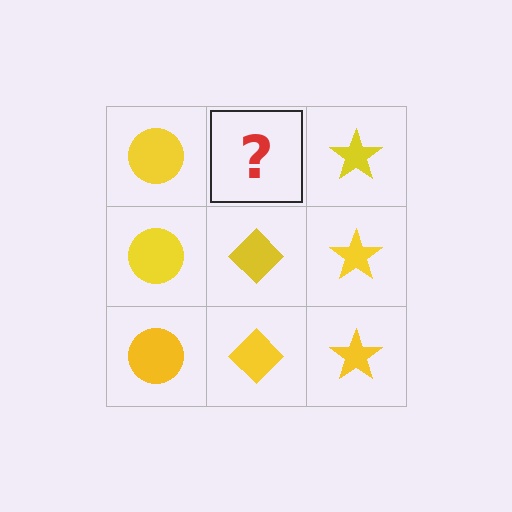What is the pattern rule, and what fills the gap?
The rule is that each column has a consistent shape. The gap should be filled with a yellow diamond.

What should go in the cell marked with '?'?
The missing cell should contain a yellow diamond.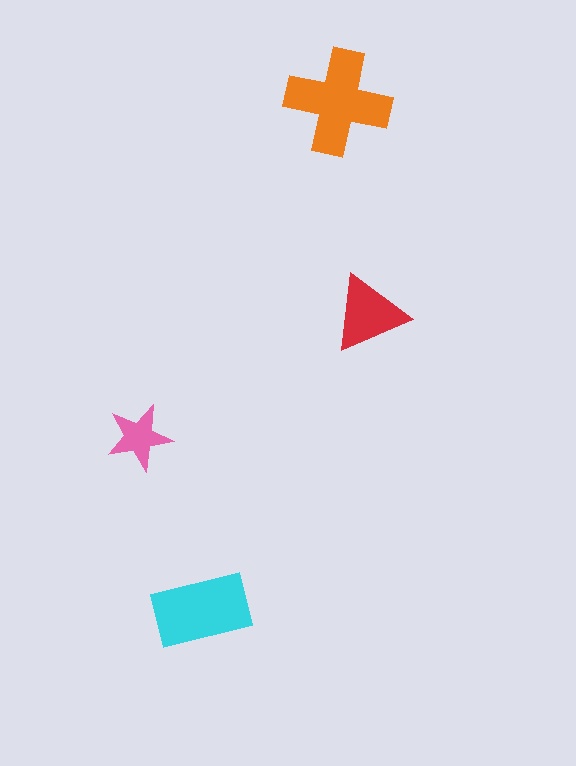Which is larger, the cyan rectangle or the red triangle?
The cyan rectangle.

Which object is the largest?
The orange cross.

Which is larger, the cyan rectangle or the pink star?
The cyan rectangle.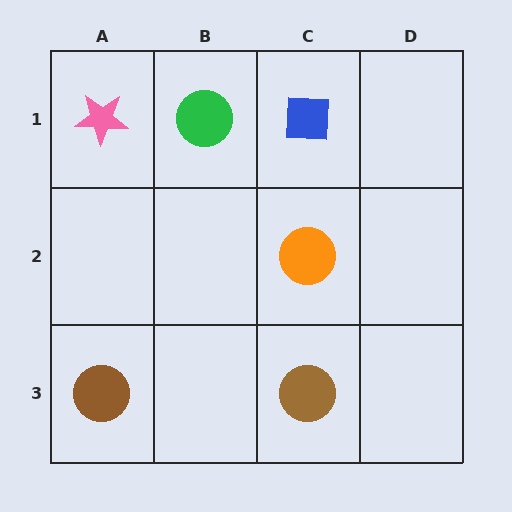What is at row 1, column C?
A blue square.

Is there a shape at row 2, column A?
No, that cell is empty.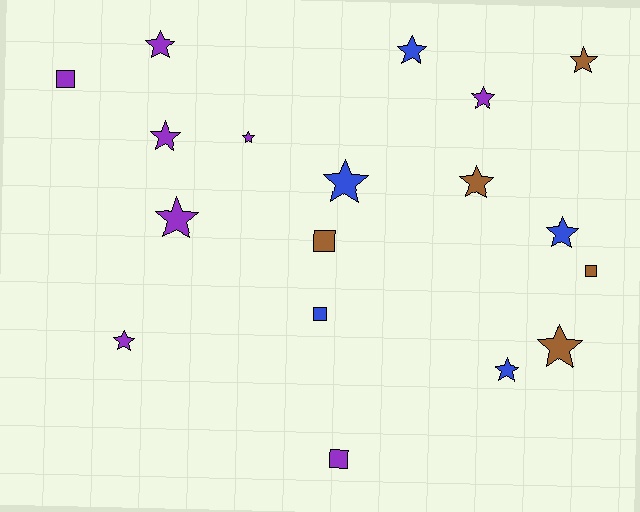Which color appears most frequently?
Purple, with 8 objects.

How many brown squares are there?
There are 2 brown squares.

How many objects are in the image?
There are 18 objects.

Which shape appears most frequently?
Star, with 13 objects.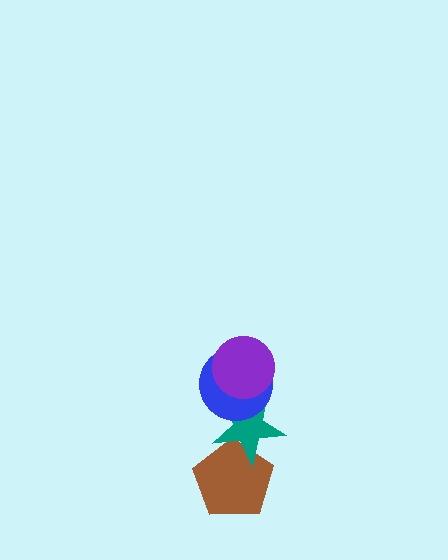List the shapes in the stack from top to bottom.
From top to bottom: the purple circle, the blue circle, the teal star, the brown pentagon.